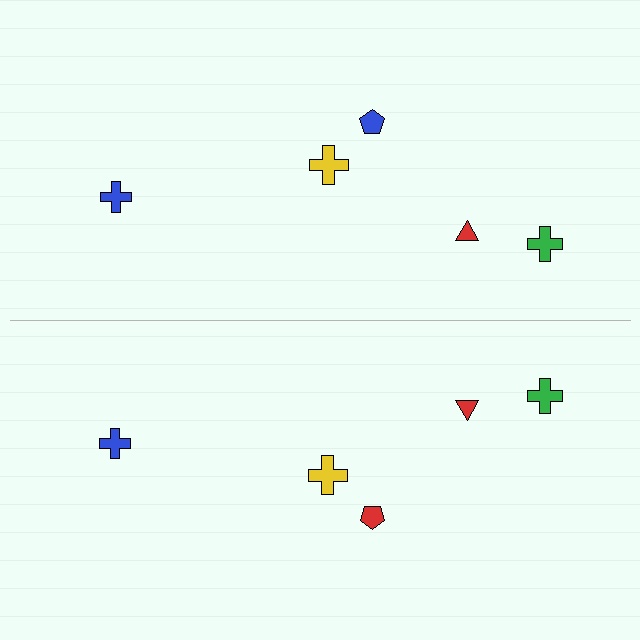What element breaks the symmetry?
The red pentagon on the bottom side breaks the symmetry — its mirror counterpart is blue.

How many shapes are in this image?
There are 10 shapes in this image.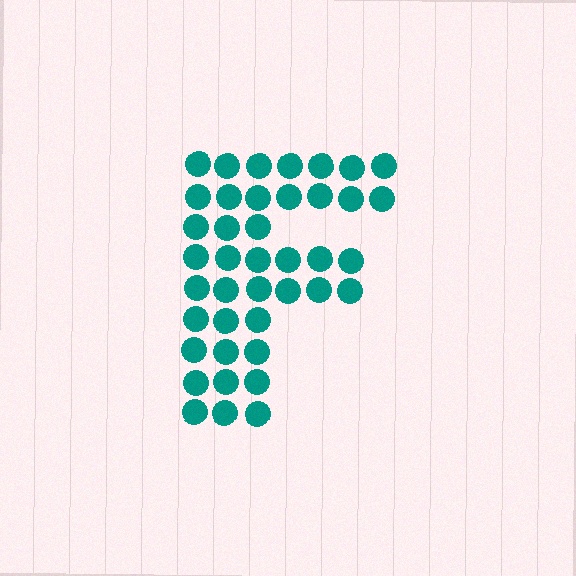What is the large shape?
The large shape is the letter F.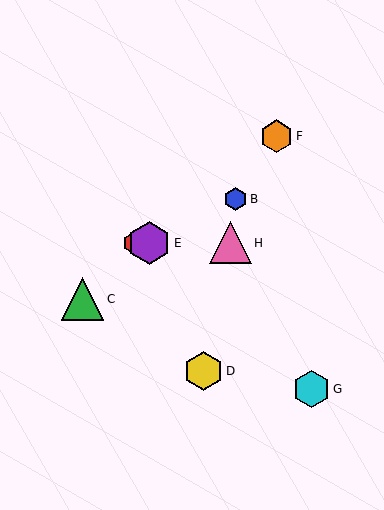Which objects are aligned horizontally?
Objects A, E, H are aligned horizontally.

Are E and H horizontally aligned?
Yes, both are at y≈243.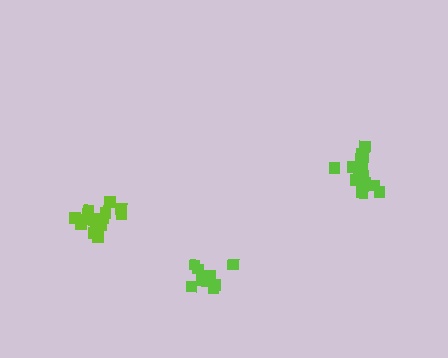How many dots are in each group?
Group 1: 11 dots, Group 2: 15 dots, Group 3: 17 dots (43 total).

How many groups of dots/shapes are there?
There are 3 groups.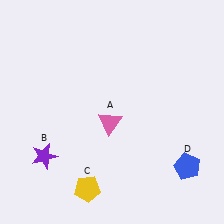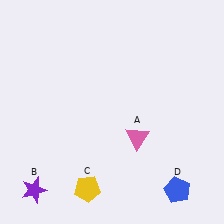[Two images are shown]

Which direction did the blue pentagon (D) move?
The blue pentagon (D) moved down.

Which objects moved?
The objects that moved are: the pink triangle (A), the purple star (B), the blue pentagon (D).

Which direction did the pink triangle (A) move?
The pink triangle (A) moved right.